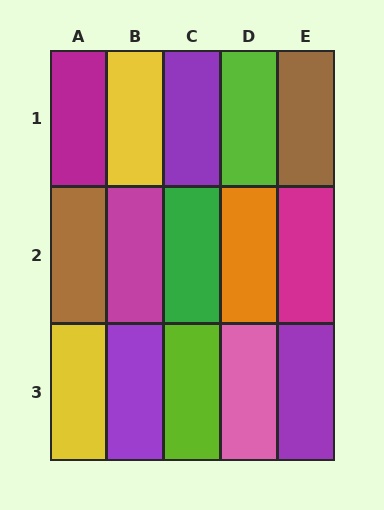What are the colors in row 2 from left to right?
Brown, magenta, green, orange, magenta.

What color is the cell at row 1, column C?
Purple.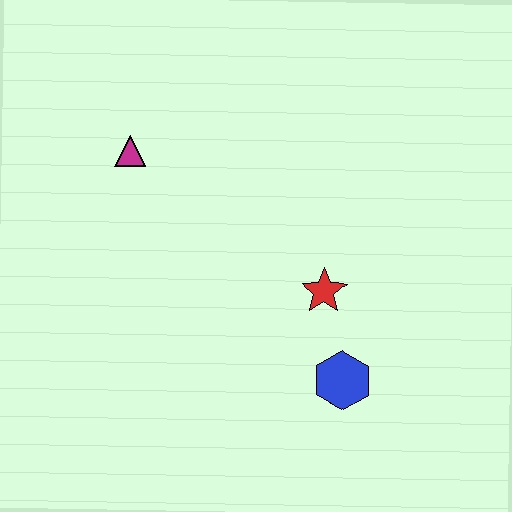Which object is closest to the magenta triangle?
The red star is closest to the magenta triangle.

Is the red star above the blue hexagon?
Yes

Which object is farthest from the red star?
The magenta triangle is farthest from the red star.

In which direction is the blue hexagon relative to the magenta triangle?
The blue hexagon is below the magenta triangle.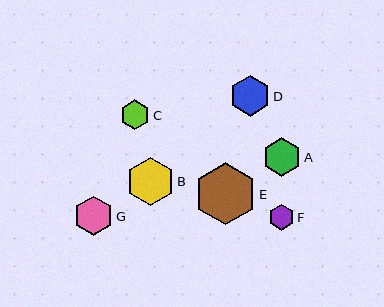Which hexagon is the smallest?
Hexagon F is the smallest with a size of approximately 26 pixels.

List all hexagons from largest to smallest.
From largest to smallest: E, B, D, G, A, C, F.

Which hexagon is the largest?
Hexagon E is the largest with a size of approximately 62 pixels.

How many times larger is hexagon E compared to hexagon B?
Hexagon E is approximately 1.3 times the size of hexagon B.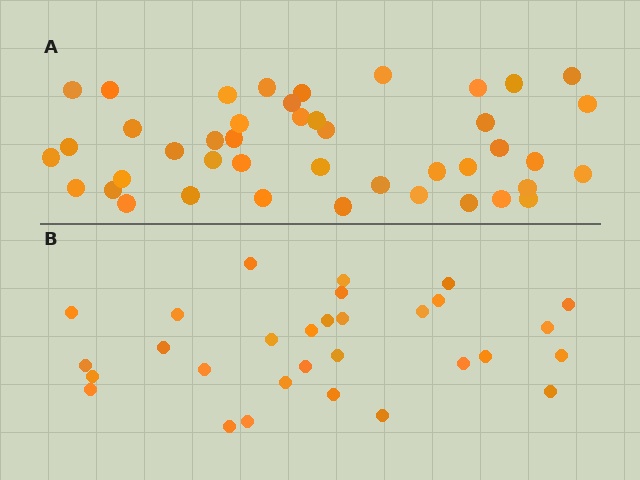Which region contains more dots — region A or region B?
Region A (the top region) has more dots.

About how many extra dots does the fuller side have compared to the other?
Region A has approximately 15 more dots than region B.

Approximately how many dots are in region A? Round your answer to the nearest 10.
About 40 dots. (The exact count is 43, which rounds to 40.)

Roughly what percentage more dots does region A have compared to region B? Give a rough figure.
About 45% more.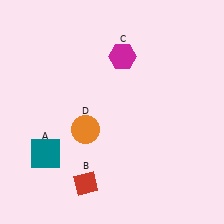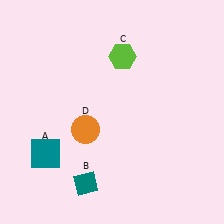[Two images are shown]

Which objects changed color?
B changed from red to teal. C changed from magenta to lime.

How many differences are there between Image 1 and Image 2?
There are 2 differences between the two images.